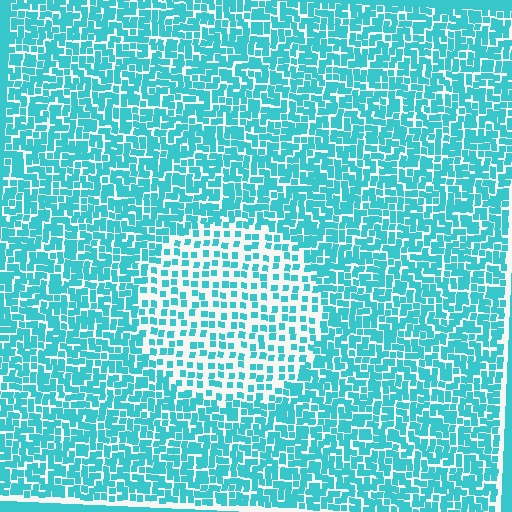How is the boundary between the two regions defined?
The boundary is defined by a change in element density (approximately 2.0x ratio). All elements are the same color, size, and shape.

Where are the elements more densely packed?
The elements are more densely packed outside the circle boundary.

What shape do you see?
I see a circle.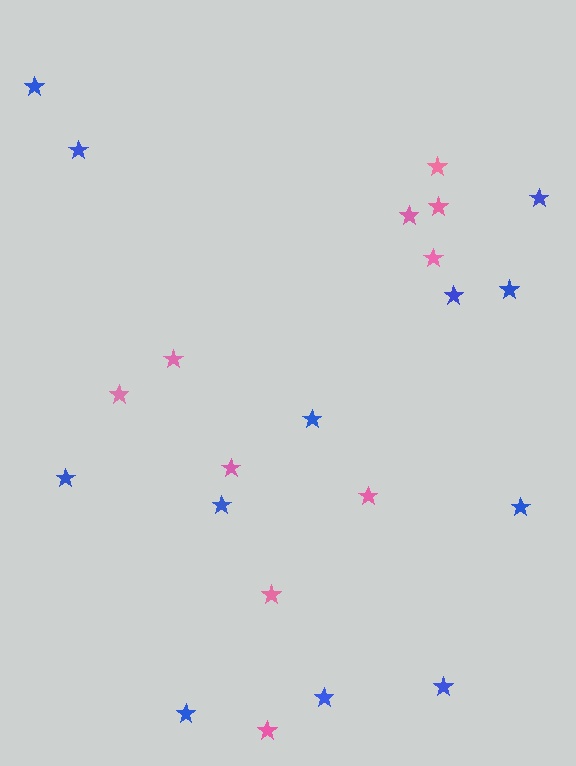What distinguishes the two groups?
There are 2 groups: one group of blue stars (12) and one group of pink stars (10).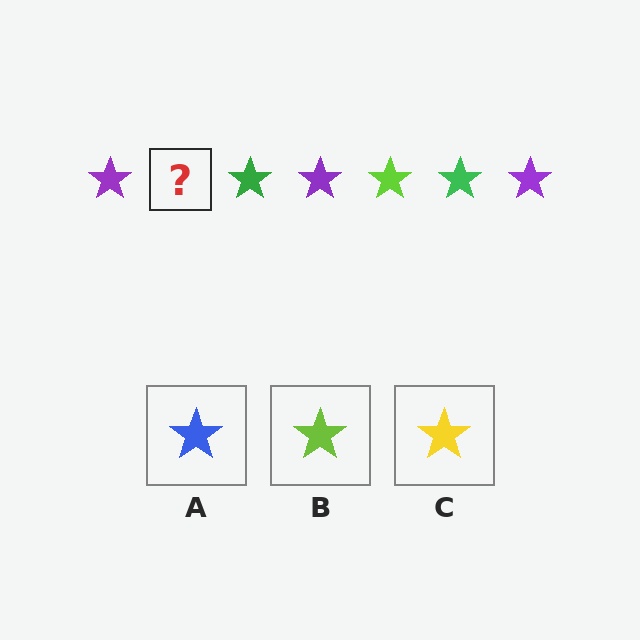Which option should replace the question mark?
Option B.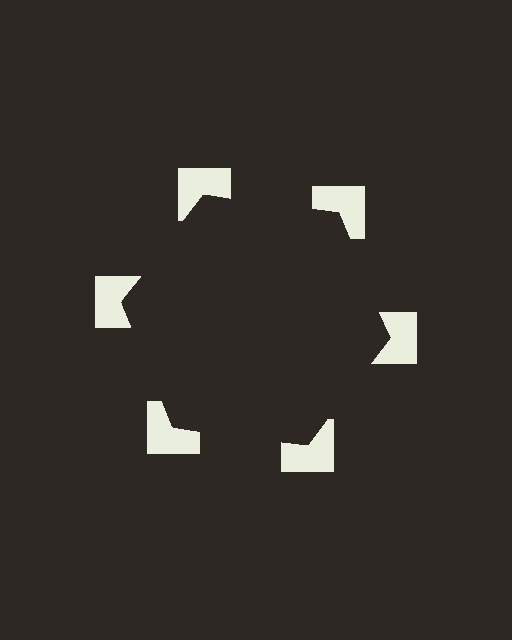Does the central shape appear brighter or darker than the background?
It typically appears slightly darker than the background, even though no actual brightness change is drawn.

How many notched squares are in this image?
There are 6 — one at each vertex of the illusory hexagon.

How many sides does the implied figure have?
6 sides.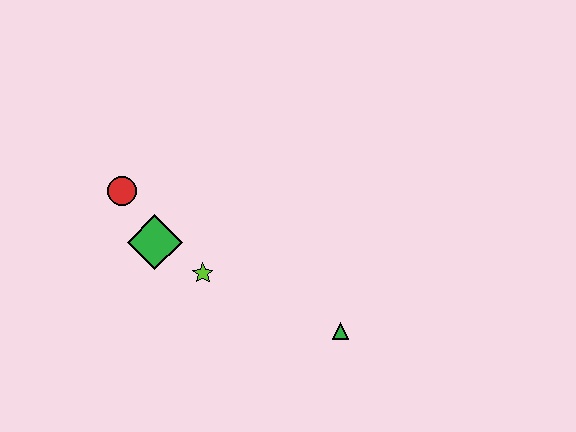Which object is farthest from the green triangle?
The red circle is farthest from the green triangle.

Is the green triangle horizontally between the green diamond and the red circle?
No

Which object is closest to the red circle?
The green diamond is closest to the red circle.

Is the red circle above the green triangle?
Yes